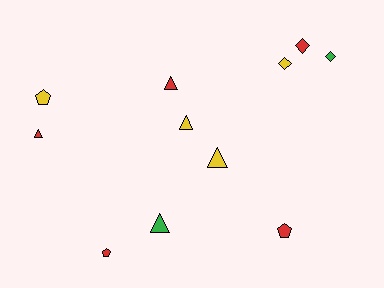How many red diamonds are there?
There is 1 red diamond.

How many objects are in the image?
There are 11 objects.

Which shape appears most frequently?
Triangle, with 5 objects.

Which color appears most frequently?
Red, with 5 objects.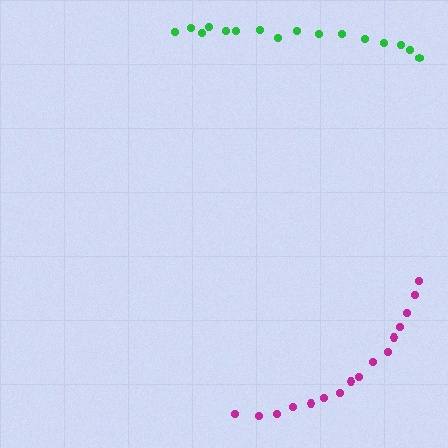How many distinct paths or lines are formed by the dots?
There are 2 distinct paths.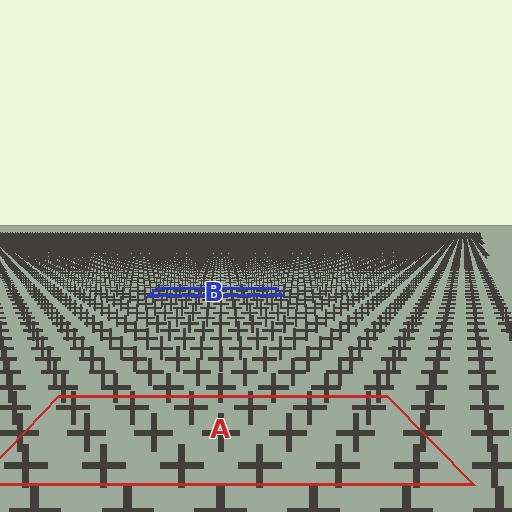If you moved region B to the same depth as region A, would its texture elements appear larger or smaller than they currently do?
They would appear larger. At a closer depth, the same texture elements are projected at a bigger on-screen size.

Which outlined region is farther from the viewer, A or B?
Region B is farther from the viewer — the texture elements inside it appear smaller and more densely packed.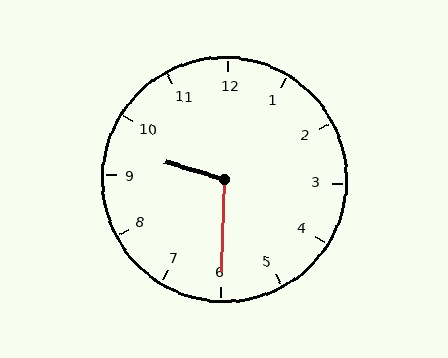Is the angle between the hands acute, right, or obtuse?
It is obtuse.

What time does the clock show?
9:30.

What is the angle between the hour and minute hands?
Approximately 105 degrees.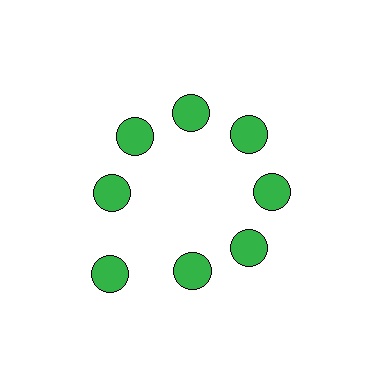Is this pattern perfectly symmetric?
No. The 8 green circles are arranged in a ring, but one element near the 8 o'clock position is pushed outward from the center, breaking the 8-fold rotational symmetry.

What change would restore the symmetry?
The symmetry would be restored by moving it inward, back onto the ring so that all 8 circles sit at equal angles and equal distance from the center.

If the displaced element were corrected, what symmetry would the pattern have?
It would have 8-fold rotational symmetry — the pattern would map onto itself every 45 degrees.